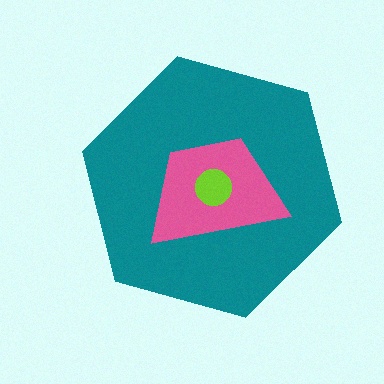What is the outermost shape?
The teal hexagon.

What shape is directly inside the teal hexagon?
The pink trapezoid.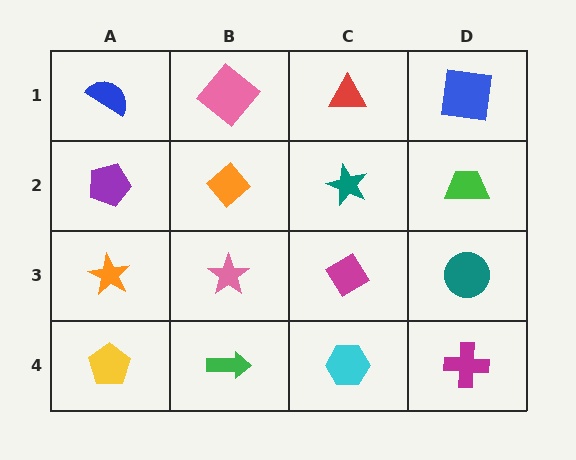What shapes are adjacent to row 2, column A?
A blue semicircle (row 1, column A), an orange star (row 3, column A), an orange diamond (row 2, column B).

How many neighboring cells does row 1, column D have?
2.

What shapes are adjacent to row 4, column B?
A pink star (row 3, column B), a yellow pentagon (row 4, column A), a cyan hexagon (row 4, column C).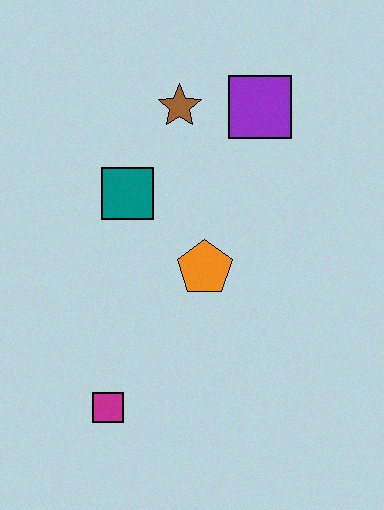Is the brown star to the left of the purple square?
Yes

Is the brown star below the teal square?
No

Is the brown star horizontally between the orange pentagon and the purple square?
No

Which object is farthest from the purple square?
The magenta square is farthest from the purple square.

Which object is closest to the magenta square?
The orange pentagon is closest to the magenta square.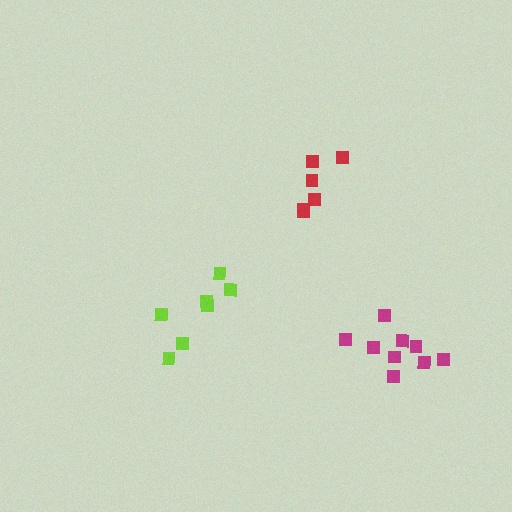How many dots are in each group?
Group 1: 6 dots, Group 2: 9 dots, Group 3: 7 dots (22 total).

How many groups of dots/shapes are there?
There are 3 groups.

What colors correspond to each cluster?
The clusters are colored: red, magenta, lime.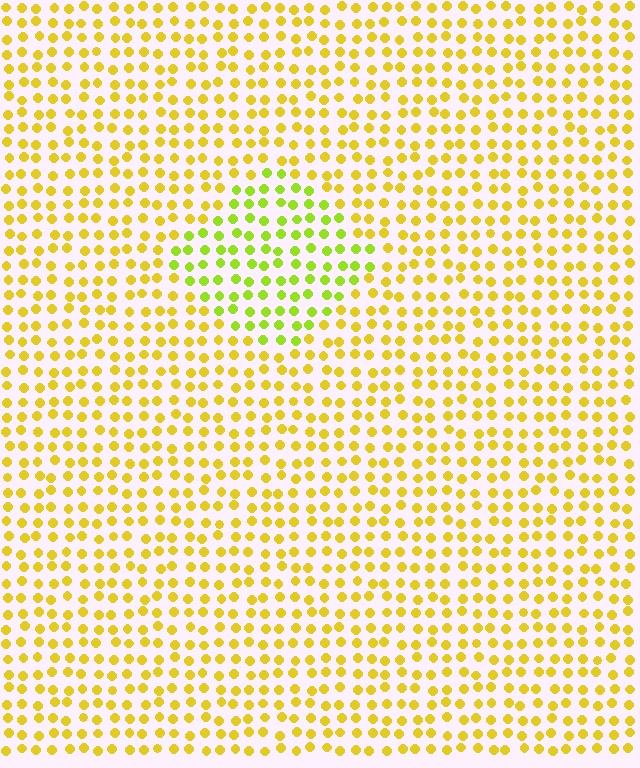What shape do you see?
I see a diamond.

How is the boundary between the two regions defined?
The boundary is defined purely by a slight shift in hue (about 31 degrees). Spacing, size, and orientation are identical on both sides.